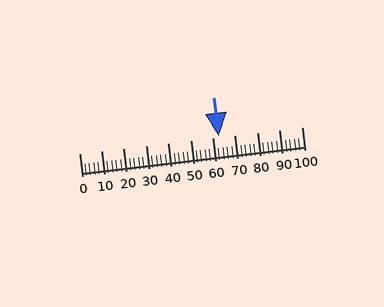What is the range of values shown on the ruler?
The ruler shows values from 0 to 100.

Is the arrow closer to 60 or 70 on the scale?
The arrow is closer to 60.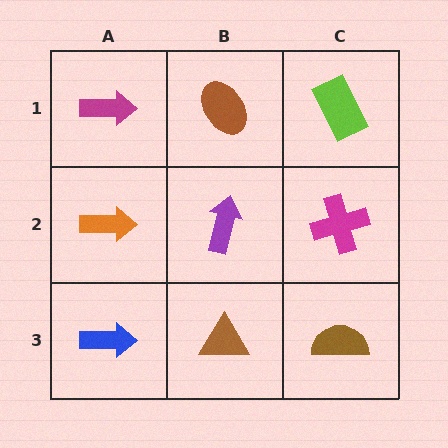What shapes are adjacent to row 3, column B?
A purple arrow (row 2, column B), a blue arrow (row 3, column A), a brown semicircle (row 3, column C).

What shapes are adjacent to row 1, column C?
A magenta cross (row 2, column C), a brown ellipse (row 1, column B).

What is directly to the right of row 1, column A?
A brown ellipse.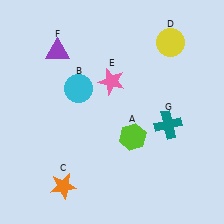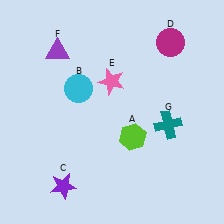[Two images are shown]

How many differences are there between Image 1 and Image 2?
There are 2 differences between the two images.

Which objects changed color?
C changed from orange to purple. D changed from yellow to magenta.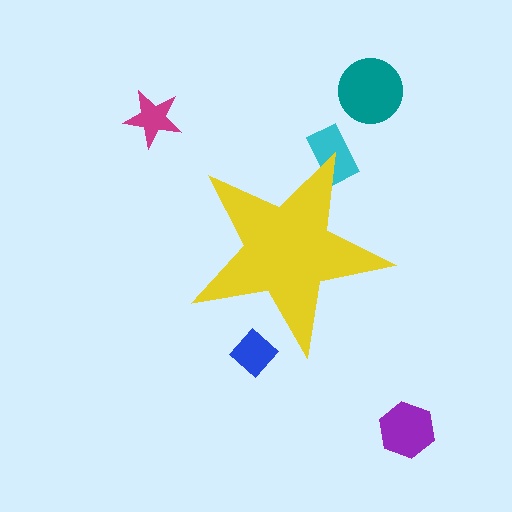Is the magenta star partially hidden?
No, the magenta star is fully visible.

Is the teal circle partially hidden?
No, the teal circle is fully visible.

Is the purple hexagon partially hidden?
No, the purple hexagon is fully visible.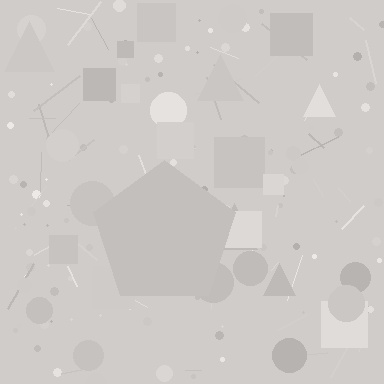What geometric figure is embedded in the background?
A pentagon is embedded in the background.